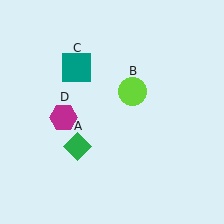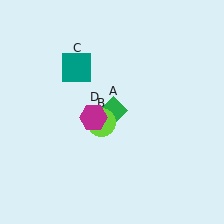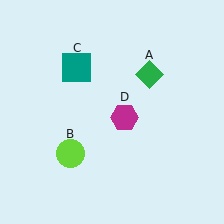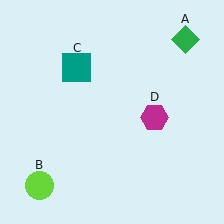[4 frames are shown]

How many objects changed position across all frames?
3 objects changed position: green diamond (object A), lime circle (object B), magenta hexagon (object D).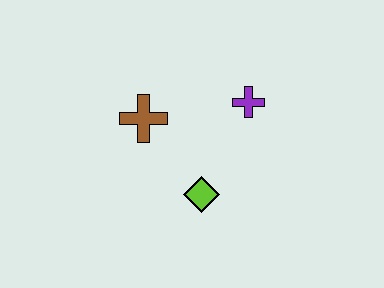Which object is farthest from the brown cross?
The purple cross is farthest from the brown cross.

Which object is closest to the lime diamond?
The brown cross is closest to the lime diamond.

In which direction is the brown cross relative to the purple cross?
The brown cross is to the left of the purple cross.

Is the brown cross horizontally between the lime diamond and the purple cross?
No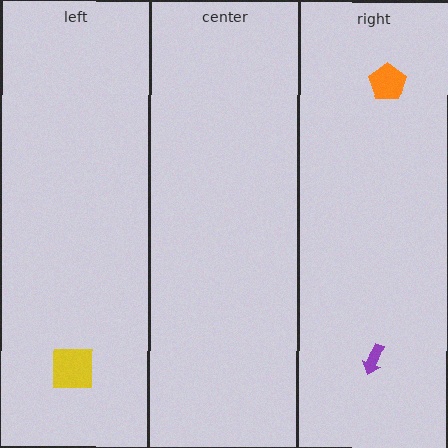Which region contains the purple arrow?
The right region.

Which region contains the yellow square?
The left region.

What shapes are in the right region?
The purple arrow, the orange pentagon.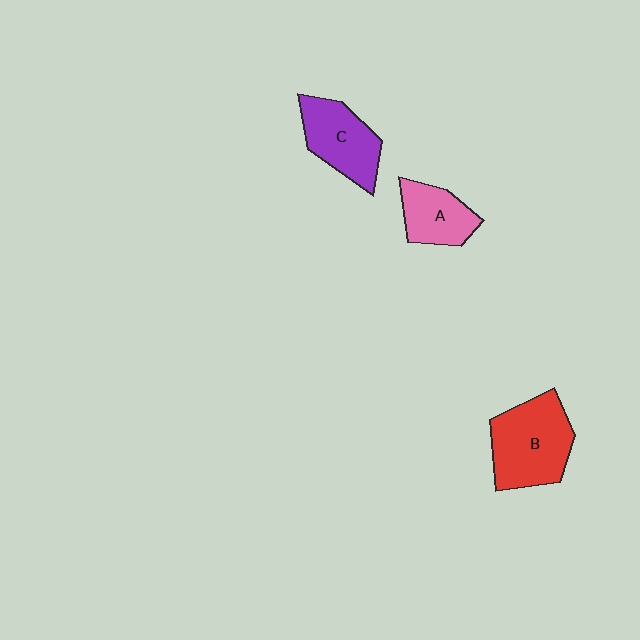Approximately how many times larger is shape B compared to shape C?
Approximately 1.3 times.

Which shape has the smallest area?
Shape A (pink).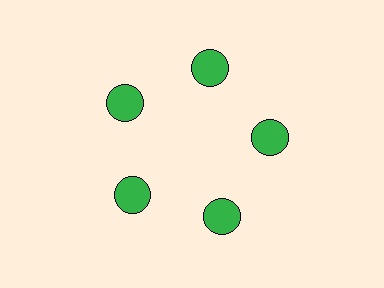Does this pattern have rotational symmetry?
Yes, this pattern has 5-fold rotational symmetry. It looks the same after rotating 72 degrees around the center.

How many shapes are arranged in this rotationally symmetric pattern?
There are 5 shapes, arranged in 5 groups of 1.